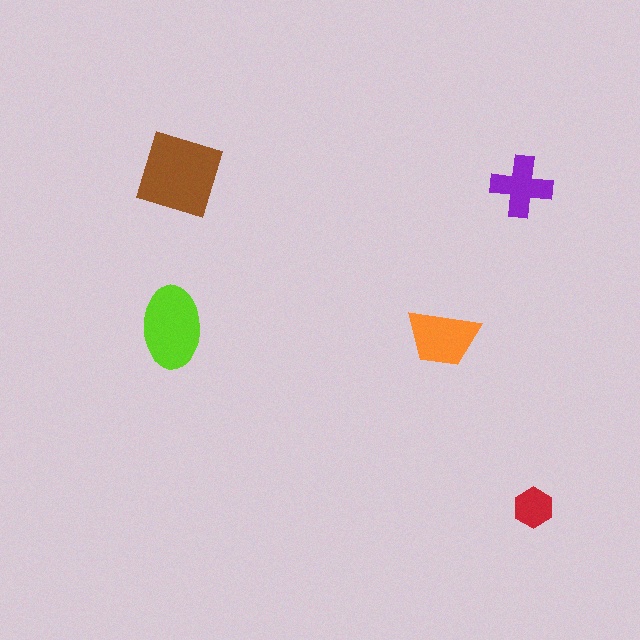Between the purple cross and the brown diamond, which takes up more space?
The brown diamond.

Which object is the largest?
The brown diamond.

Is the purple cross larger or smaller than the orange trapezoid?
Smaller.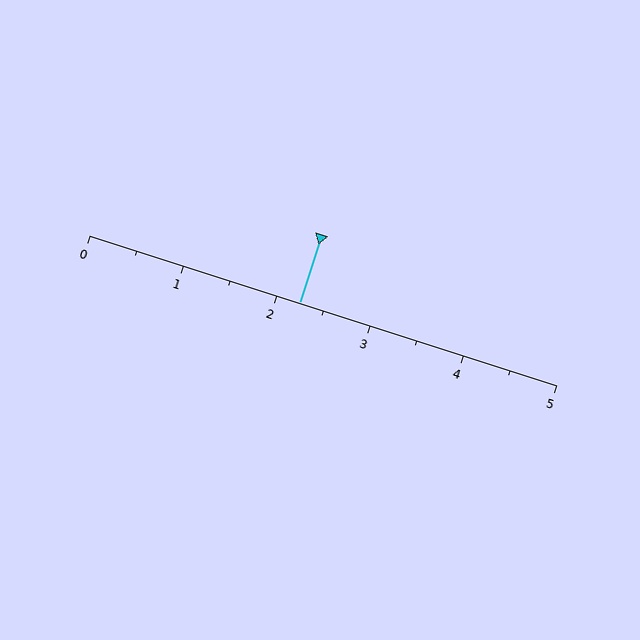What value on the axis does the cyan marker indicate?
The marker indicates approximately 2.2.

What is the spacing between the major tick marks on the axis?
The major ticks are spaced 1 apart.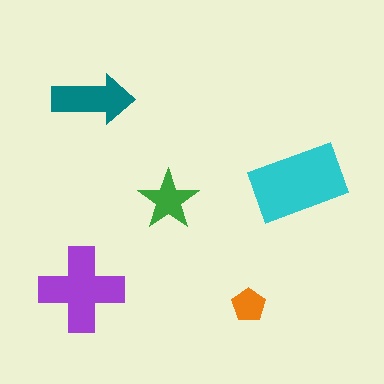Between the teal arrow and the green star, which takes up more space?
The teal arrow.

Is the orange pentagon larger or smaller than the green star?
Smaller.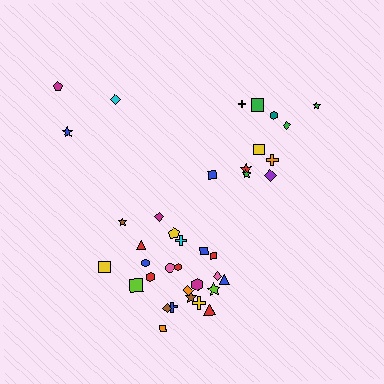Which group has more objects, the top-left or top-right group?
The top-right group.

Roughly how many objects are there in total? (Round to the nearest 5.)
Roughly 40 objects in total.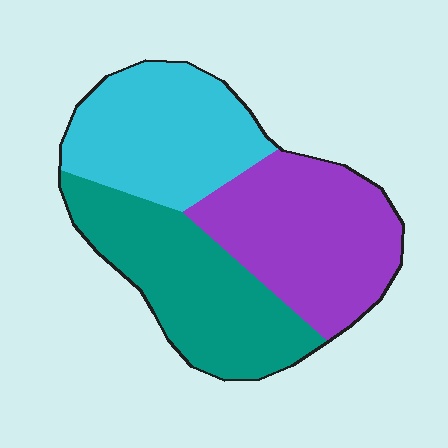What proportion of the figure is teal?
Teal covers about 35% of the figure.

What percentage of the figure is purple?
Purple takes up about one third (1/3) of the figure.